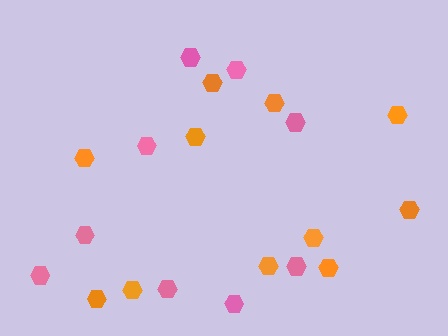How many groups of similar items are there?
There are 2 groups: one group of pink hexagons (9) and one group of orange hexagons (11).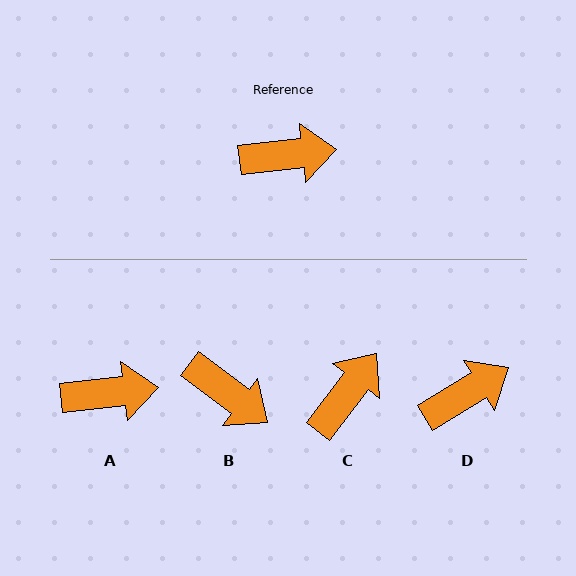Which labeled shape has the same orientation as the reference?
A.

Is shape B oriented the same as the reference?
No, it is off by about 44 degrees.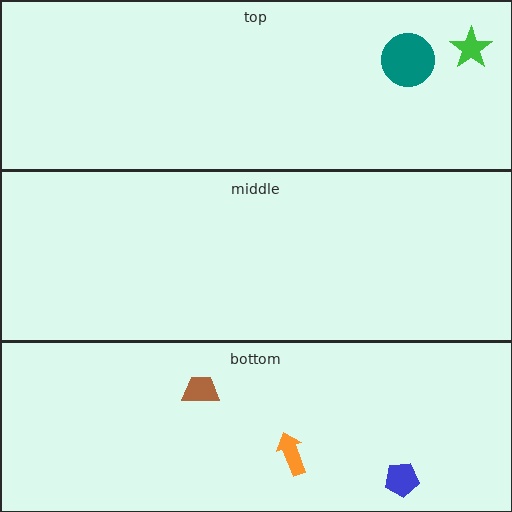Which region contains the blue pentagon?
The bottom region.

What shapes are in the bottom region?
The orange arrow, the brown trapezoid, the blue pentagon.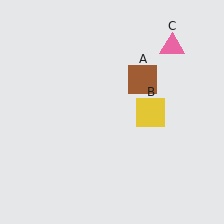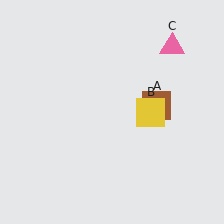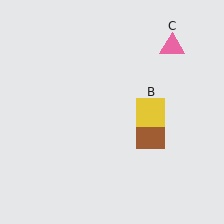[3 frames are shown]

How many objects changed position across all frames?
1 object changed position: brown square (object A).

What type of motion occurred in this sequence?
The brown square (object A) rotated clockwise around the center of the scene.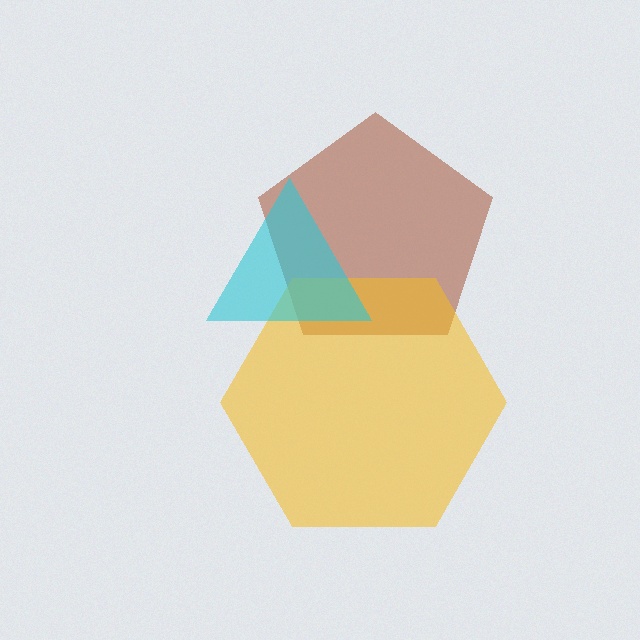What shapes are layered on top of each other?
The layered shapes are: a brown pentagon, a yellow hexagon, a cyan triangle.